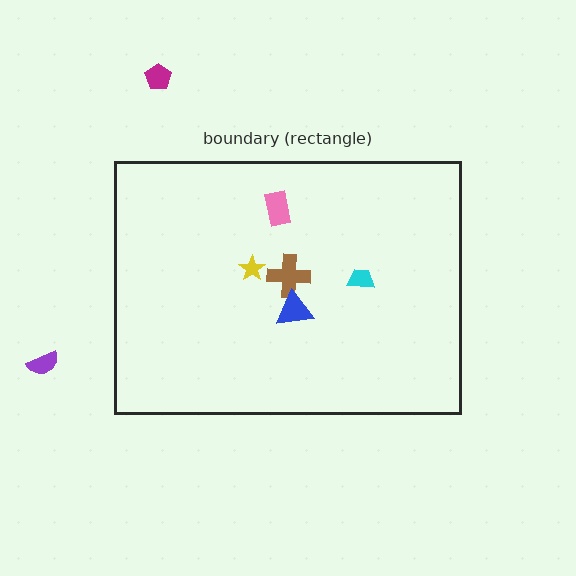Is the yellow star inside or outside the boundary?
Inside.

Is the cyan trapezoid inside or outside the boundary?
Inside.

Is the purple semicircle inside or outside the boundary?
Outside.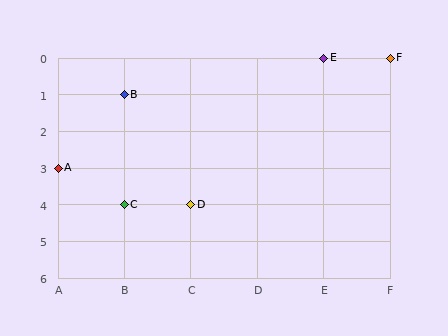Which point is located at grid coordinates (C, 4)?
Point D is at (C, 4).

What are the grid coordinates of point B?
Point B is at grid coordinates (B, 1).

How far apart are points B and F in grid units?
Points B and F are 4 columns and 1 row apart (about 4.1 grid units diagonally).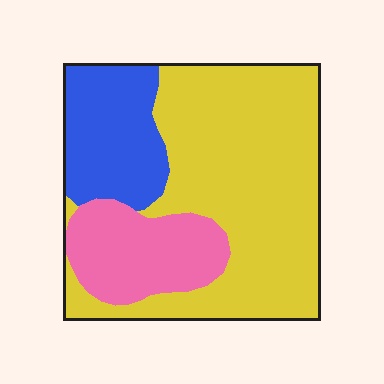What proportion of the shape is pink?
Pink covers around 20% of the shape.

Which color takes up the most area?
Yellow, at roughly 60%.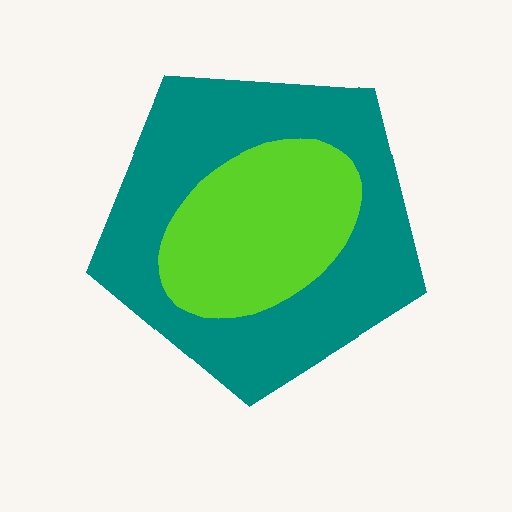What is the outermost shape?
The teal pentagon.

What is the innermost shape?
The lime ellipse.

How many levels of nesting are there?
2.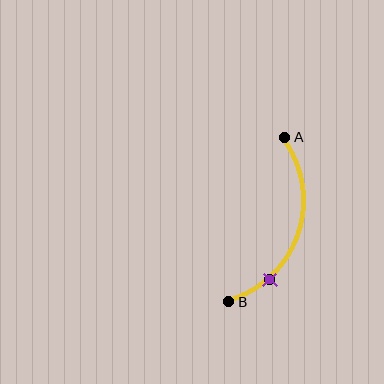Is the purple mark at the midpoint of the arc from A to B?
No. The purple mark lies on the arc but is closer to endpoint B. The arc midpoint would be at the point on the curve equidistant along the arc from both A and B.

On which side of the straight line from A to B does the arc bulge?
The arc bulges to the right of the straight line connecting A and B.